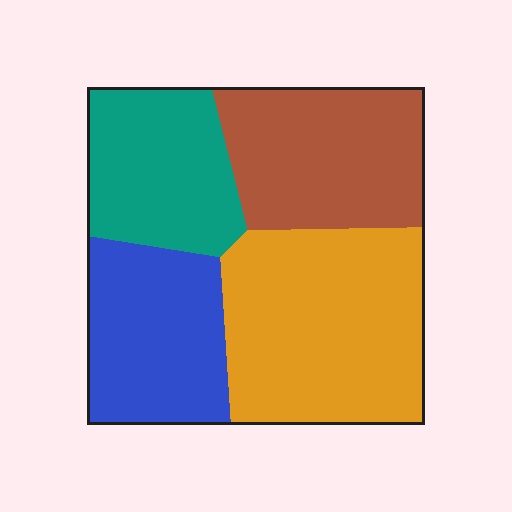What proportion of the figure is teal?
Teal covers roughly 20% of the figure.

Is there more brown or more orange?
Orange.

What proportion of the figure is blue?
Blue takes up about one fifth (1/5) of the figure.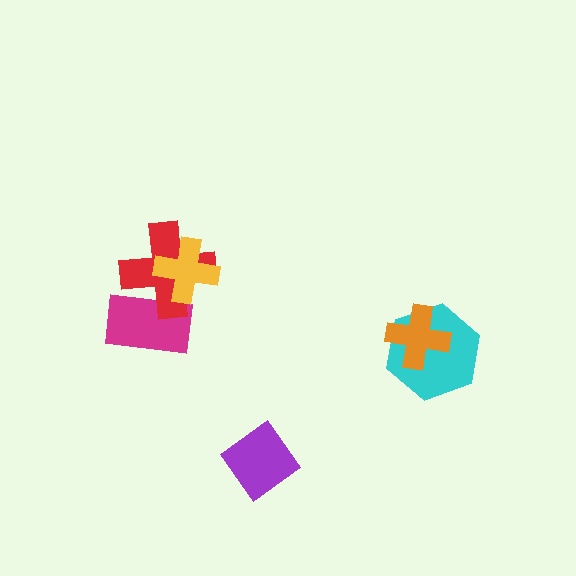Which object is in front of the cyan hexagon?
The orange cross is in front of the cyan hexagon.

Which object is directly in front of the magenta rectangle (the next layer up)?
The red cross is directly in front of the magenta rectangle.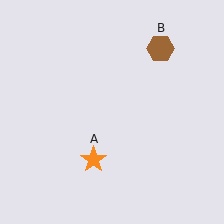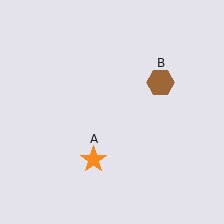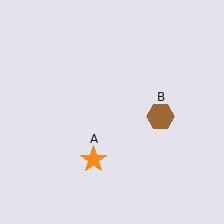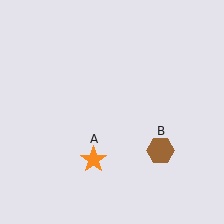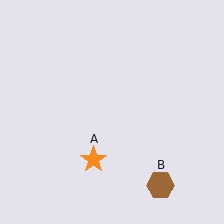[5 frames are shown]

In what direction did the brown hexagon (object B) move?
The brown hexagon (object B) moved down.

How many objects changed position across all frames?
1 object changed position: brown hexagon (object B).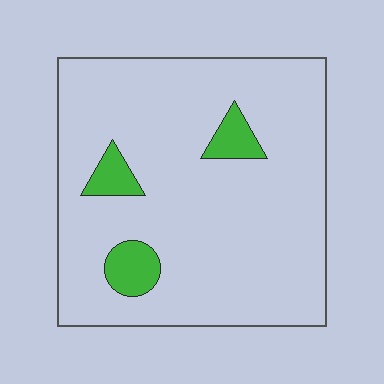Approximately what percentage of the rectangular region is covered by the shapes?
Approximately 10%.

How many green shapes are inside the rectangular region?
3.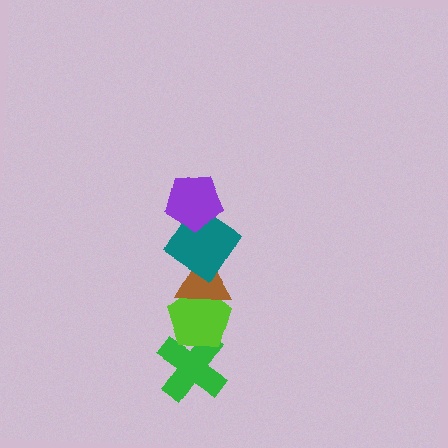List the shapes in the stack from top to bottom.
From top to bottom: the purple pentagon, the teal diamond, the brown triangle, the lime pentagon, the green cross.